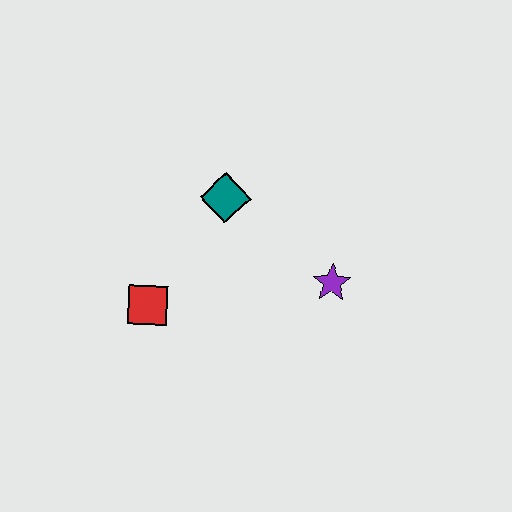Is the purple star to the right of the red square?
Yes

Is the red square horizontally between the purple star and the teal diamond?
No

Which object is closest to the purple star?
The teal diamond is closest to the purple star.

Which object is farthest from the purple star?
The red square is farthest from the purple star.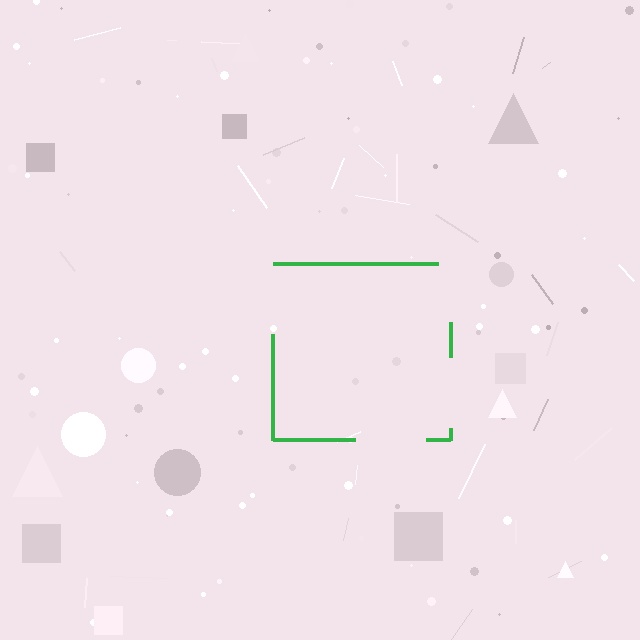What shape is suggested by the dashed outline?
The dashed outline suggests a square.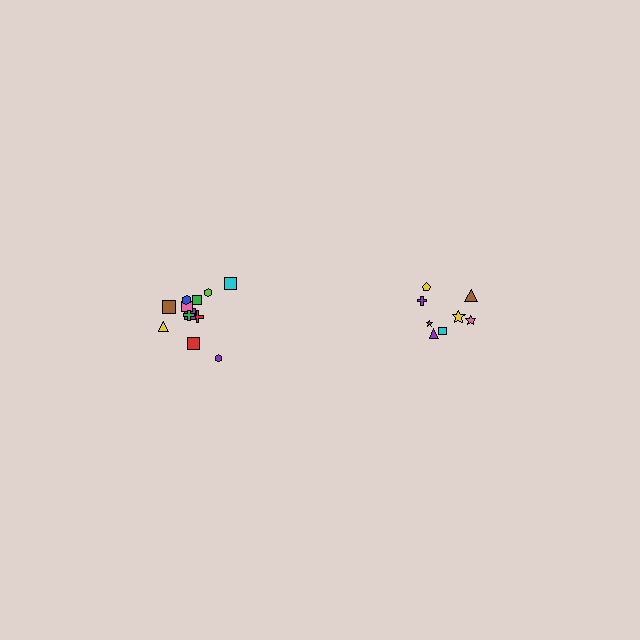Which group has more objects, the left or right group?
The left group.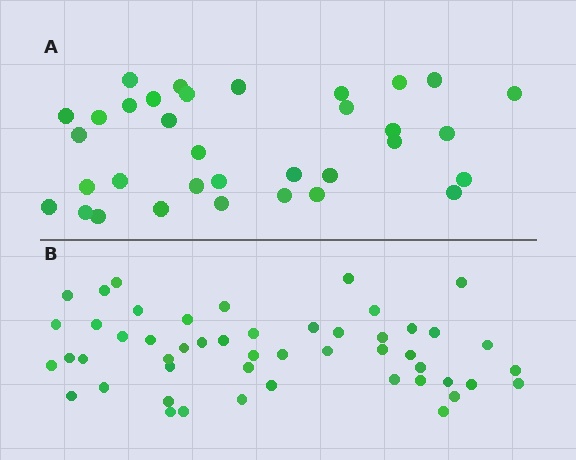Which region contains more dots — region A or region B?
Region B (the bottom region) has more dots.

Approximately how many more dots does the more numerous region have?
Region B has approximately 15 more dots than region A.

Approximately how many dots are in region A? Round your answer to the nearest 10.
About 30 dots. (The exact count is 34, which rounds to 30.)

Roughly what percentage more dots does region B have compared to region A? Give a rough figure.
About 45% more.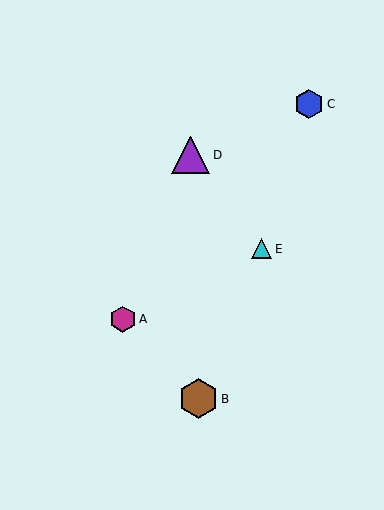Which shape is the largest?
The brown hexagon (labeled B) is the largest.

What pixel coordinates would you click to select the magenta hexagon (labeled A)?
Click at (123, 319) to select the magenta hexagon A.